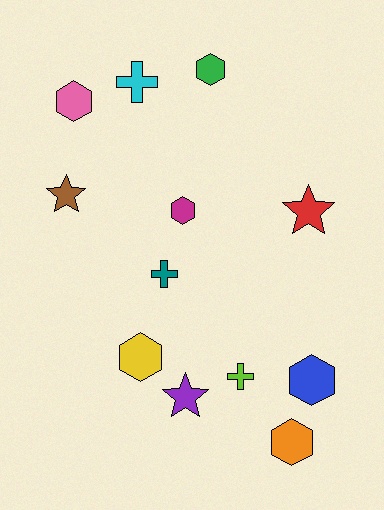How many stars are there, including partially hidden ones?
There are 3 stars.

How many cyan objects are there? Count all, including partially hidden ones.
There is 1 cyan object.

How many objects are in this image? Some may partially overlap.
There are 12 objects.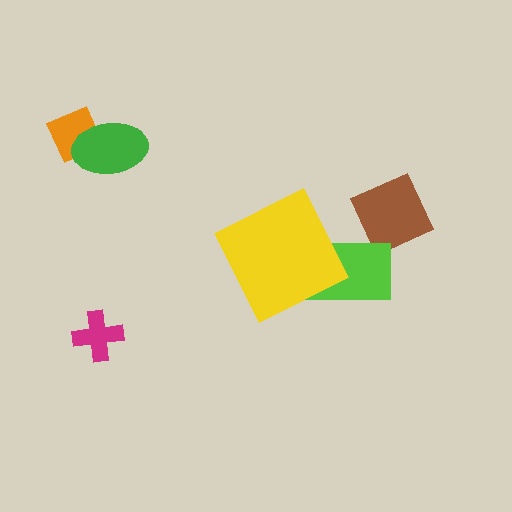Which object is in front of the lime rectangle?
The yellow square is in front of the lime rectangle.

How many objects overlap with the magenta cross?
0 objects overlap with the magenta cross.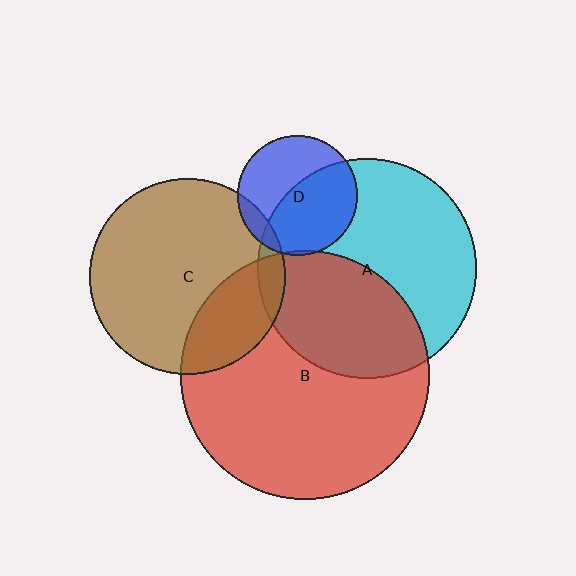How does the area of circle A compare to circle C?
Approximately 1.2 times.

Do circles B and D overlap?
Yes.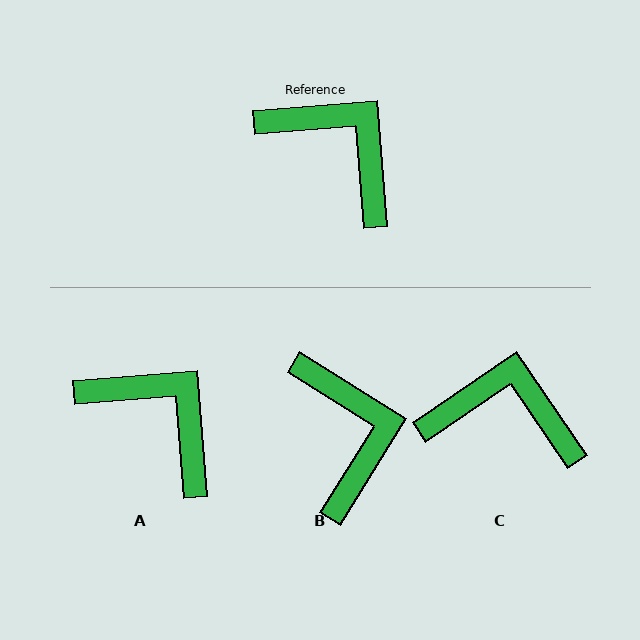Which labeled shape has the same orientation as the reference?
A.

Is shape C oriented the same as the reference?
No, it is off by about 30 degrees.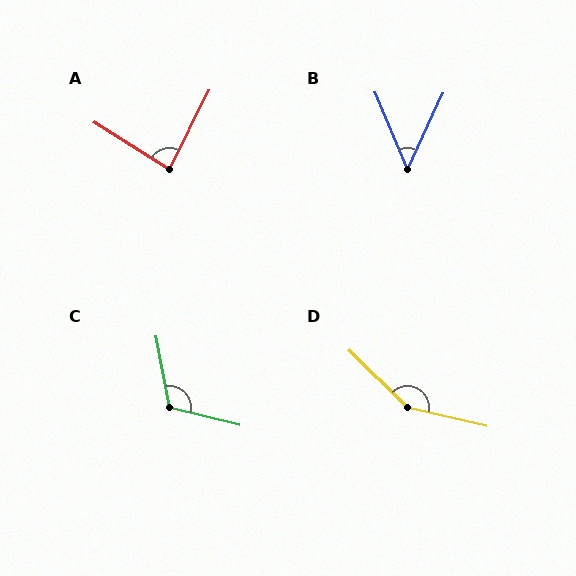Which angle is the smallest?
B, at approximately 48 degrees.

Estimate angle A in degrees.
Approximately 84 degrees.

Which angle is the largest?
D, at approximately 148 degrees.